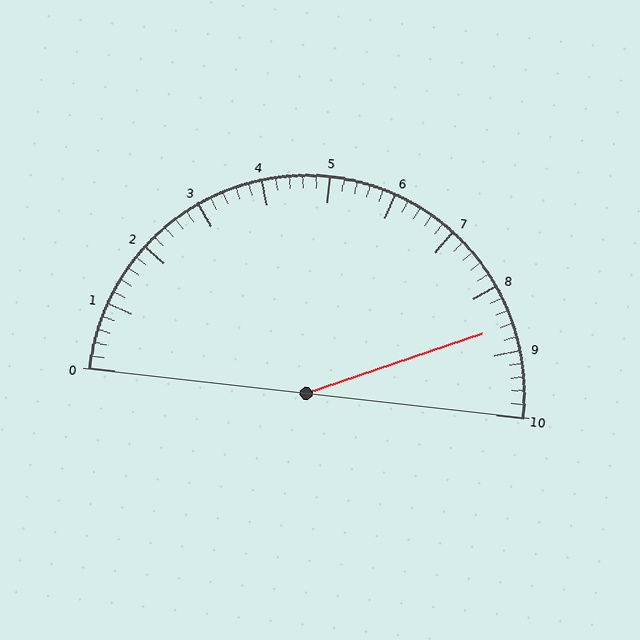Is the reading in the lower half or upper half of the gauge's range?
The reading is in the upper half of the range (0 to 10).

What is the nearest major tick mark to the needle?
The nearest major tick mark is 9.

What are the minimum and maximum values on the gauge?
The gauge ranges from 0 to 10.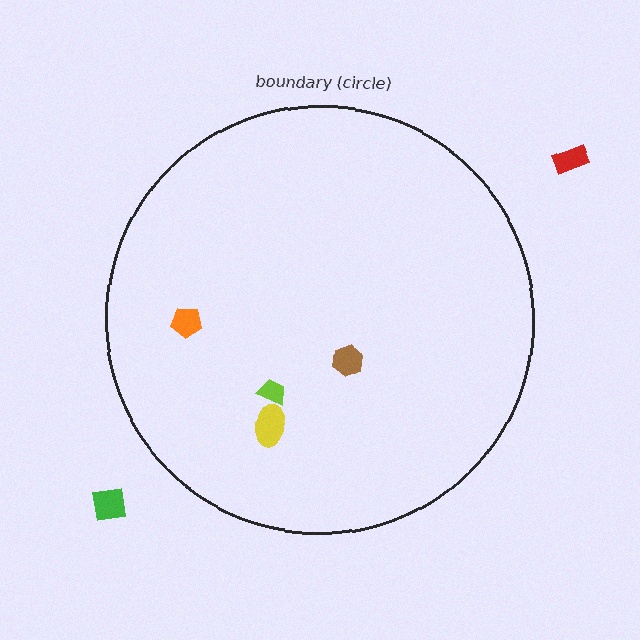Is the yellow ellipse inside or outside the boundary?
Inside.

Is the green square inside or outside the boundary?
Outside.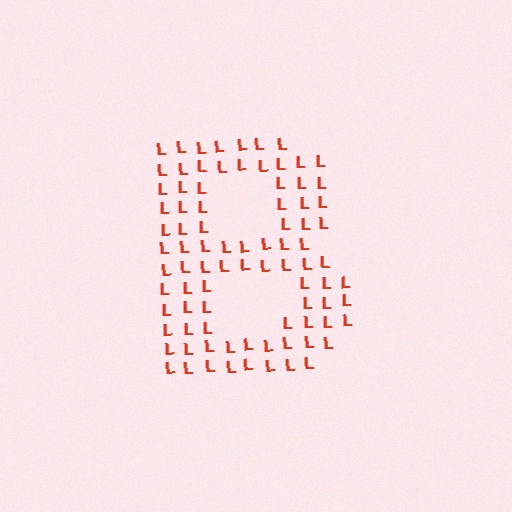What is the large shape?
The large shape is the letter B.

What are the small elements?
The small elements are letter L's.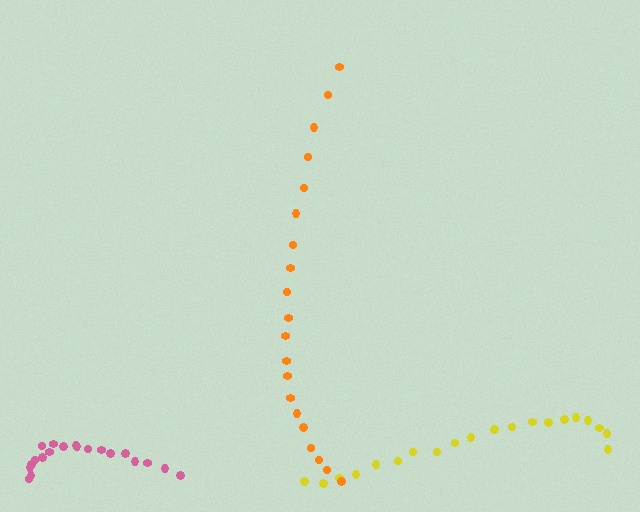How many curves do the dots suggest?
There are 3 distinct paths.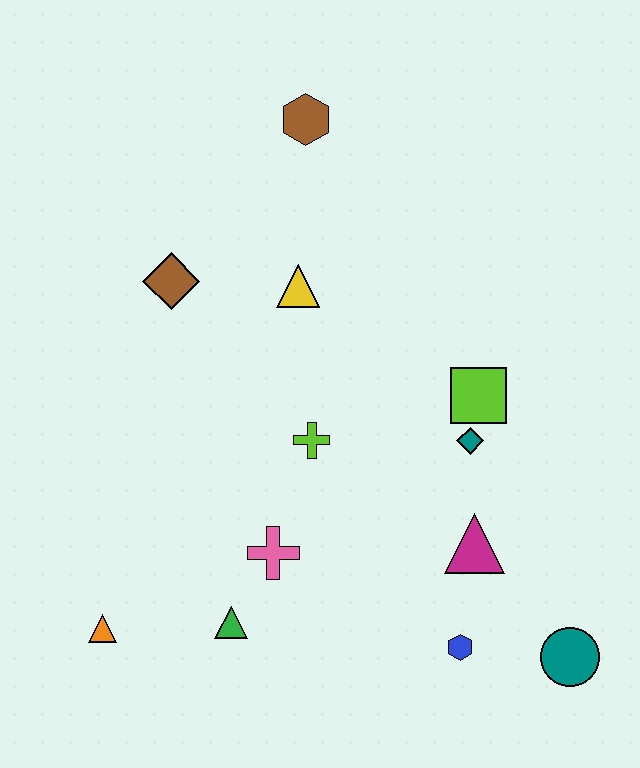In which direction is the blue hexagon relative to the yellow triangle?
The blue hexagon is below the yellow triangle.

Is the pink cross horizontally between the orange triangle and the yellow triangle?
Yes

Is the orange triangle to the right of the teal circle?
No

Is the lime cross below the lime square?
Yes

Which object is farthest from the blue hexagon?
The brown hexagon is farthest from the blue hexagon.